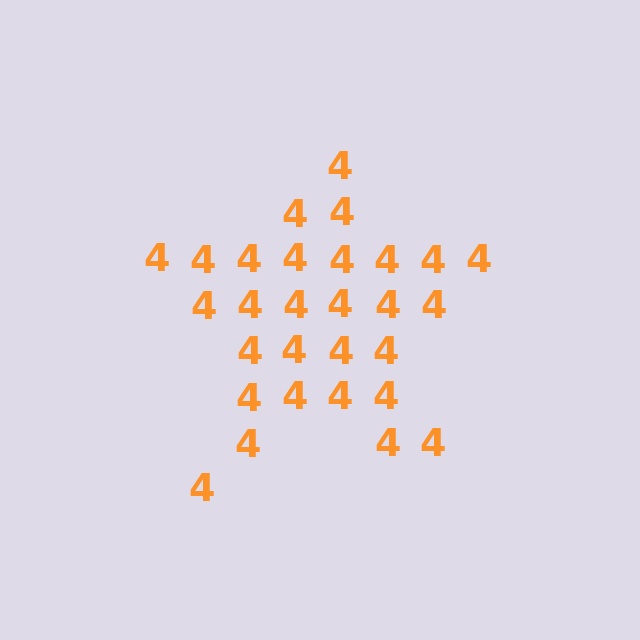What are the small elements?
The small elements are digit 4's.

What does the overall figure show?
The overall figure shows a star.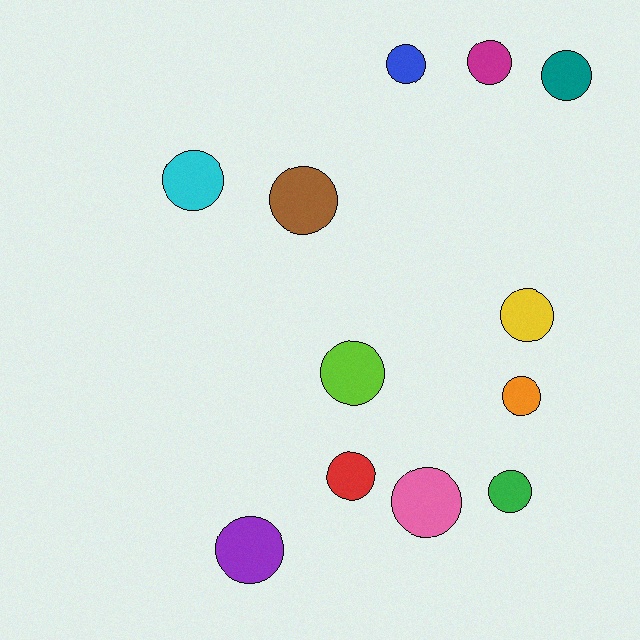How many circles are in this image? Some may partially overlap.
There are 12 circles.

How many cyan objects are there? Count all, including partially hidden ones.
There is 1 cyan object.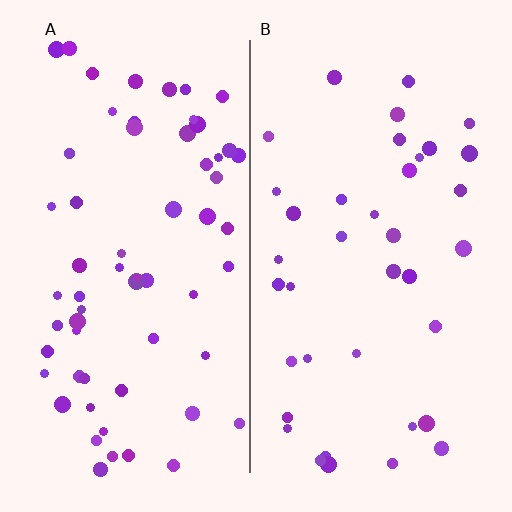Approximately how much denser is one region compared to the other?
Approximately 1.6× — region A over region B.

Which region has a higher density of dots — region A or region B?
A (the left).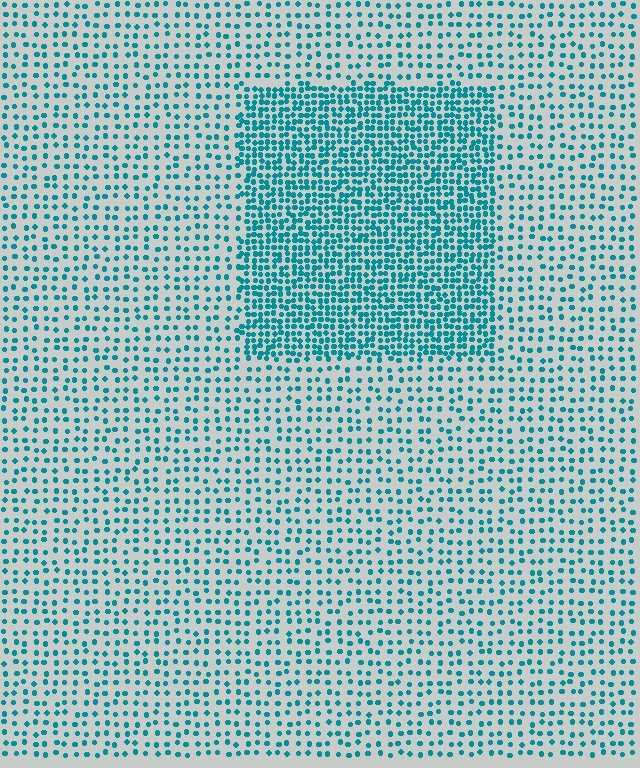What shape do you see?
I see a rectangle.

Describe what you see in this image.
The image contains small teal elements arranged at two different densities. A rectangle-shaped region is visible where the elements are more densely packed than the surrounding area.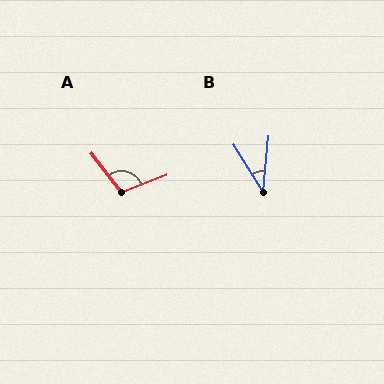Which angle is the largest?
A, at approximately 106 degrees.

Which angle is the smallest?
B, at approximately 37 degrees.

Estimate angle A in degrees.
Approximately 106 degrees.